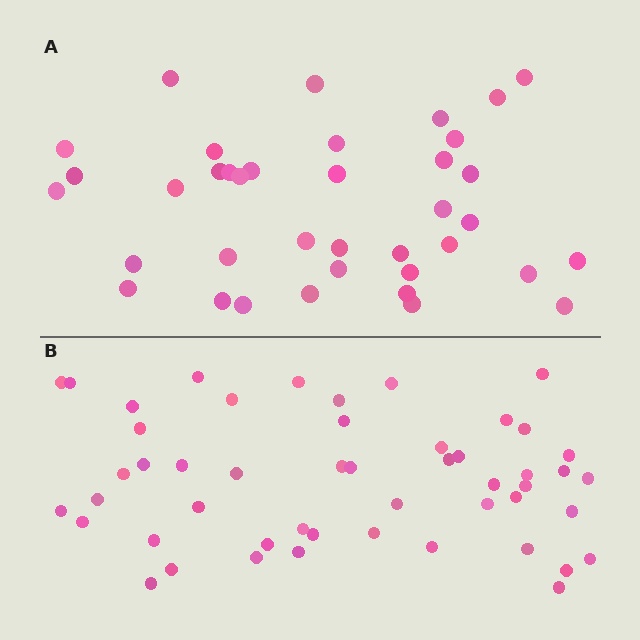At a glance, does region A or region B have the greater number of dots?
Region B (the bottom region) has more dots.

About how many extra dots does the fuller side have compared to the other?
Region B has roughly 12 or so more dots than region A.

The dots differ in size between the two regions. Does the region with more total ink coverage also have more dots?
No. Region A has more total ink coverage because its dots are larger, but region B actually contains more individual dots. Total area can be misleading — the number of items is what matters here.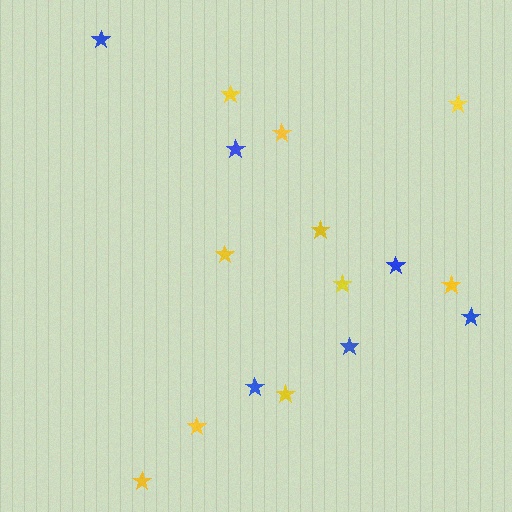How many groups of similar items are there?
There are 2 groups: one group of yellow stars (10) and one group of blue stars (6).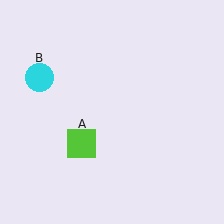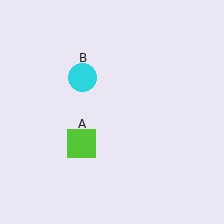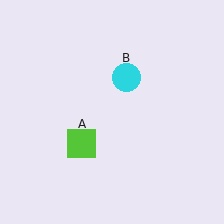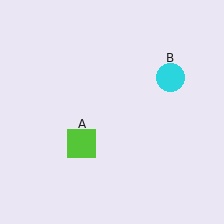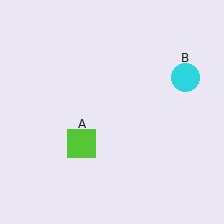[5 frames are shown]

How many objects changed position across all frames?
1 object changed position: cyan circle (object B).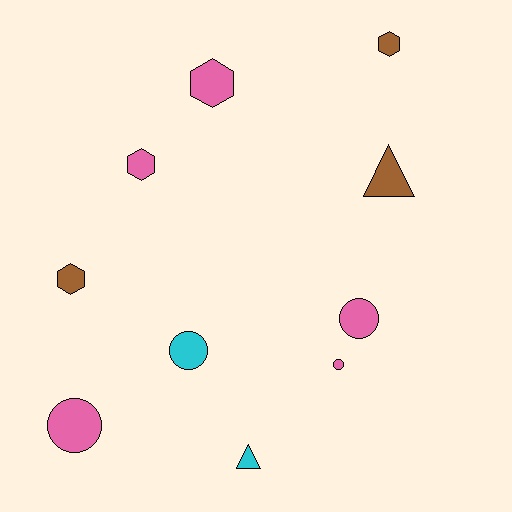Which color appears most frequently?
Pink, with 5 objects.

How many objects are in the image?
There are 10 objects.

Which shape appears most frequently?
Hexagon, with 4 objects.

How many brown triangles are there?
There is 1 brown triangle.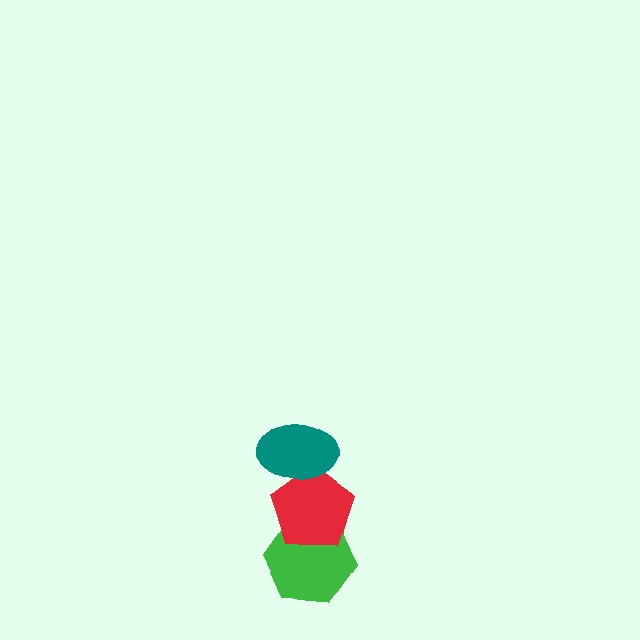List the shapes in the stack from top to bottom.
From top to bottom: the teal ellipse, the red pentagon, the green hexagon.